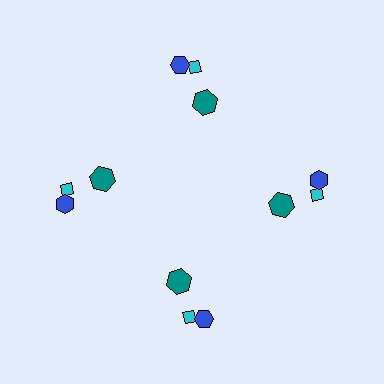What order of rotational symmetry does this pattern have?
This pattern has 4-fold rotational symmetry.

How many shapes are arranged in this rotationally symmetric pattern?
There are 12 shapes, arranged in 4 groups of 3.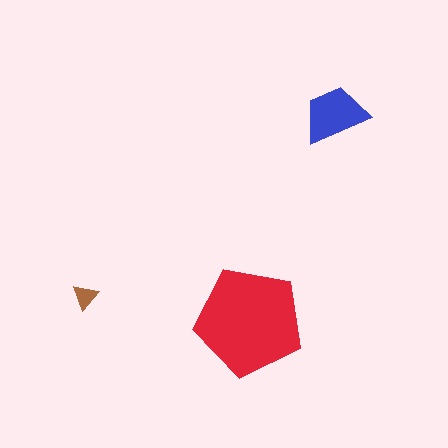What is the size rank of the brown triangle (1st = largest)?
3rd.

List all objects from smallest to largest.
The brown triangle, the blue trapezoid, the red pentagon.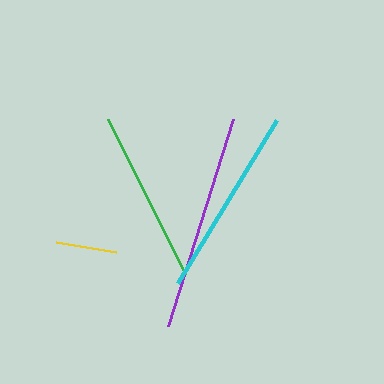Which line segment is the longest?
The purple line is the longest at approximately 217 pixels.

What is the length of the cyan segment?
The cyan segment is approximately 191 pixels long.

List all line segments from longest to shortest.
From longest to shortest: purple, cyan, green, yellow.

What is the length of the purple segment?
The purple segment is approximately 217 pixels long.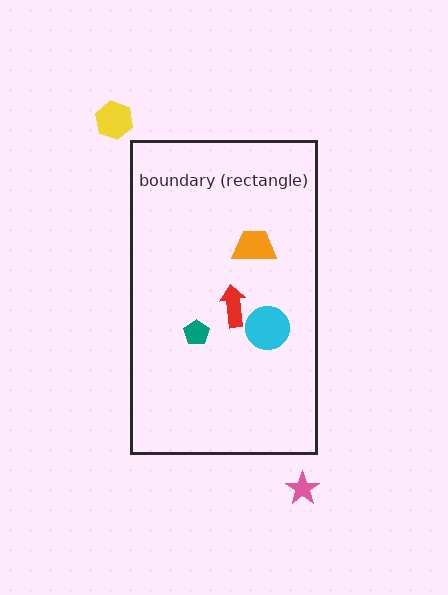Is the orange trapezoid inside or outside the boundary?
Inside.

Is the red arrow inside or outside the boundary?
Inside.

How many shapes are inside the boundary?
4 inside, 2 outside.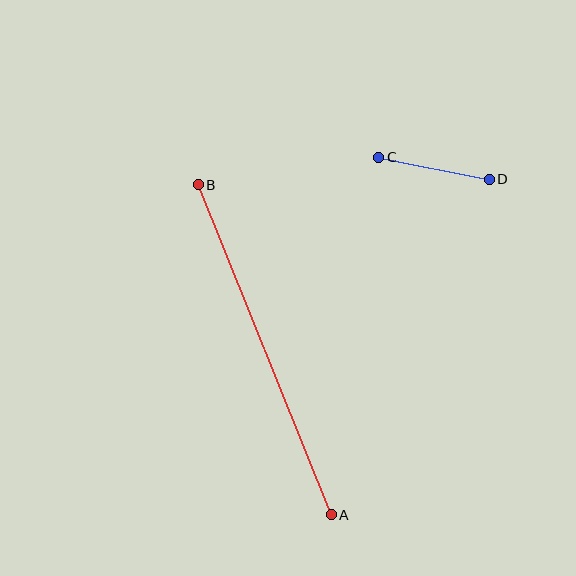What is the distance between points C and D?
The distance is approximately 113 pixels.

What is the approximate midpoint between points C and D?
The midpoint is at approximately (434, 168) pixels.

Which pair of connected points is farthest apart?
Points A and B are farthest apart.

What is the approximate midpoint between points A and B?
The midpoint is at approximately (265, 350) pixels.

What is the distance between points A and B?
The distance is approximately 356 pixels.